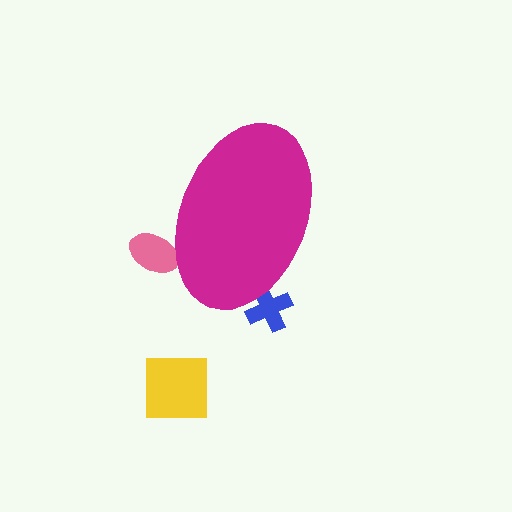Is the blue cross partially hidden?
Yes, the blue cross is partially hidden behind the magenta ellipse.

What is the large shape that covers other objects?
A magenta ellipse.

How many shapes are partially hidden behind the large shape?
2 shapes are partially hidden.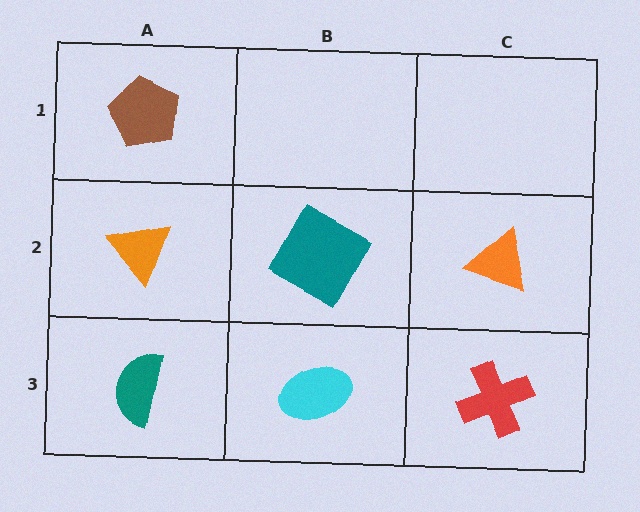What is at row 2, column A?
An orange triangle.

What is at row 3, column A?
A teal semicircle.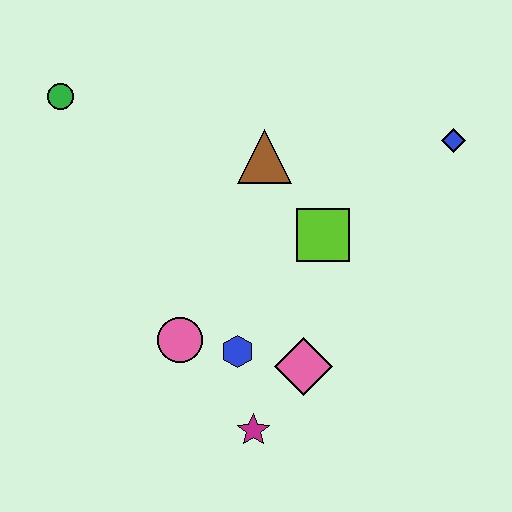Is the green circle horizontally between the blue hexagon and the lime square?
No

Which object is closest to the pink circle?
The blue hexagon is closest to the pink circle.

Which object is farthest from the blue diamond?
The green circle is farthest from the blue diamond.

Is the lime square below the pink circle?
No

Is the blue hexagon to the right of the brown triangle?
No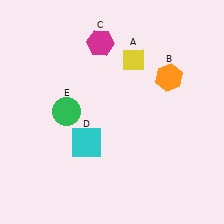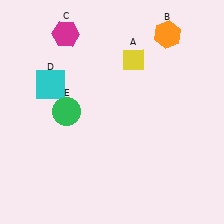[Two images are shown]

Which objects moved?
The objects that moved are: the orange hexagon (B), the magenta hexagon (C), the cyan square (D).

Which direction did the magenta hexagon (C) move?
The magenta hexagon (C) moved left.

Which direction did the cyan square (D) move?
The cyan square (D) moved up.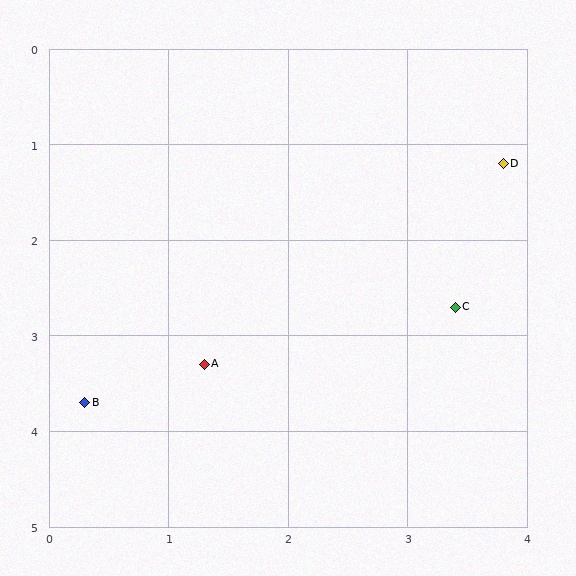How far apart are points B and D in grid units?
Points B and D are about 4.3 grid units apart.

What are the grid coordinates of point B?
Point B is at approximately (0.3, 3.7).